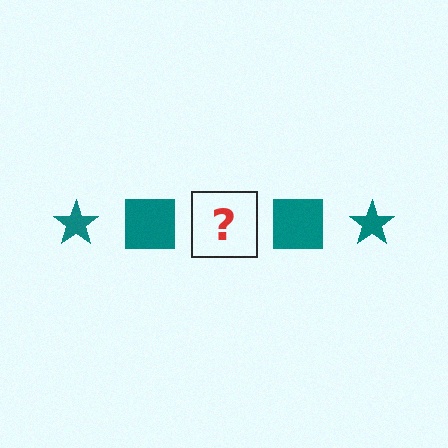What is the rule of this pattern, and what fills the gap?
The rule is that the pattern cycles through star, square shapes in teal. The gap should be filled with a teal star.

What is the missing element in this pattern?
The missing element is a teal star.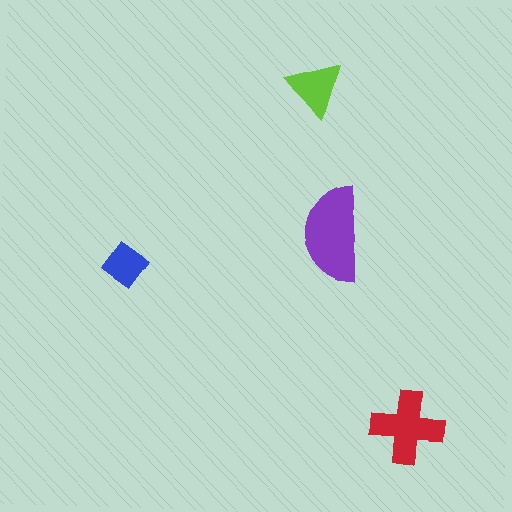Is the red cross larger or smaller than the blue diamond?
Larger.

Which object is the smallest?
The blue diamond.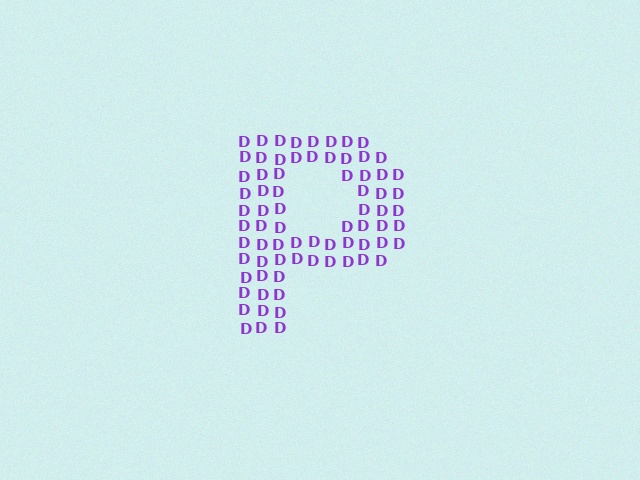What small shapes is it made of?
It is made of small letter D's.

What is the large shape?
The large shape is the letter P.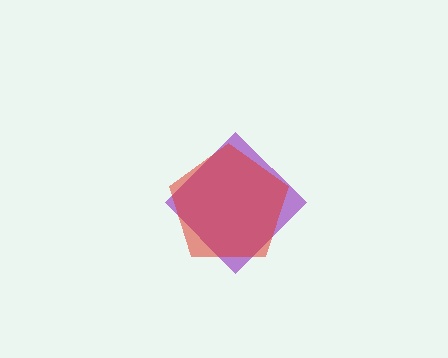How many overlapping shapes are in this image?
There are 2 overlapping shapes in the image.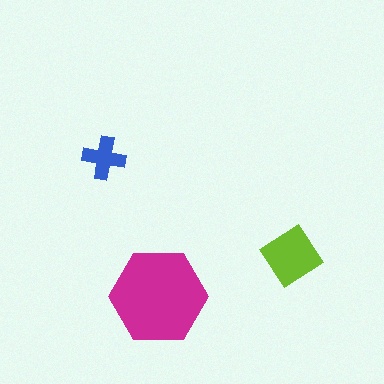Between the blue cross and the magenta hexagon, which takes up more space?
The magenta hexagon.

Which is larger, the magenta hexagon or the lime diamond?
The magenta hexagon.